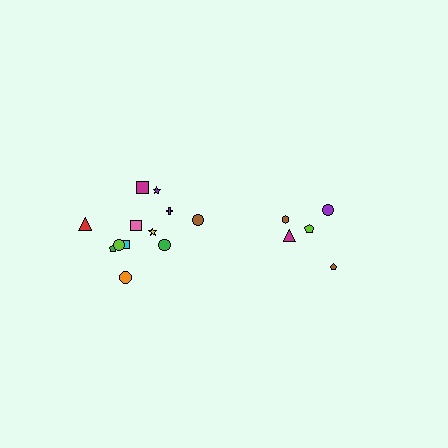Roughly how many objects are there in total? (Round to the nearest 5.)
Roughly 15 objects in total.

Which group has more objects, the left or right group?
The left group.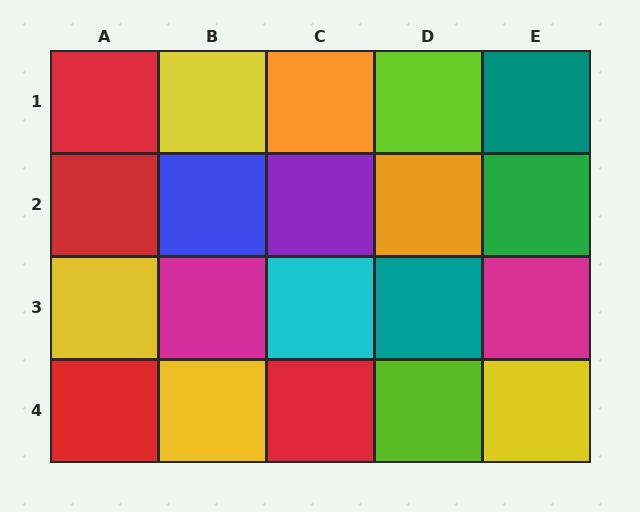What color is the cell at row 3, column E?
Magenta.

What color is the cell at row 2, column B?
Blue.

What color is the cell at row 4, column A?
Red.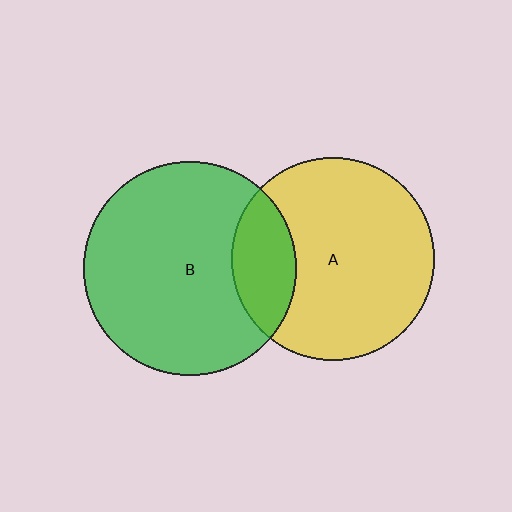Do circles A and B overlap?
Yes.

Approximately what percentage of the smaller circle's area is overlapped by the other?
Approximately 20%.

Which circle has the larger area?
Circle B (green).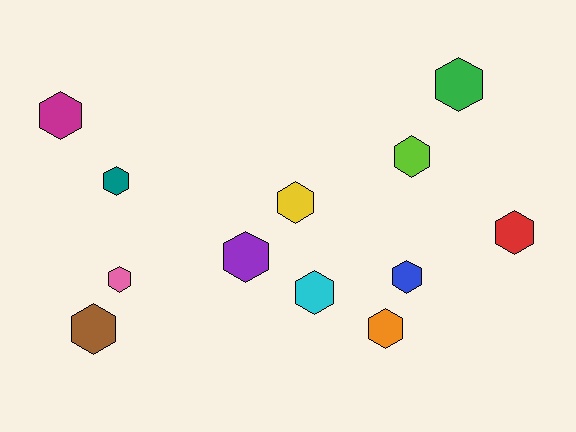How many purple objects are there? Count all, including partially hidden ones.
There is 1 purple object.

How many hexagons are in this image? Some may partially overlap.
There are 12 hexagons.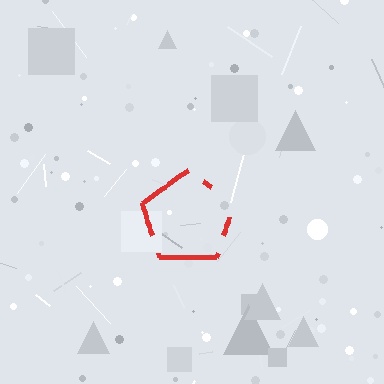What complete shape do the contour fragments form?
The contour fragments form a pentagon.